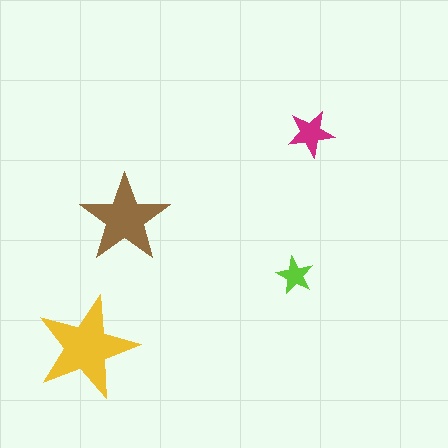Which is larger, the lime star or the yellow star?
The yellow one.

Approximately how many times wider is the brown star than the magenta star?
About 2 times wider.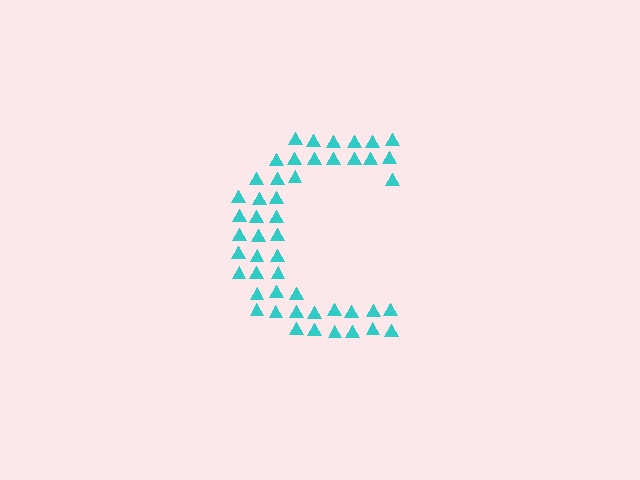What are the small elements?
The small elements are triangles.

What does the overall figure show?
The overall figure shows the letter C.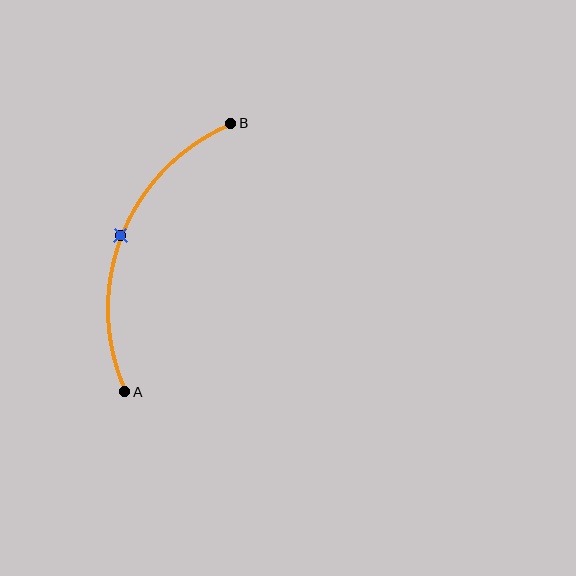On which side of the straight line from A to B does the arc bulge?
The arc bulges to the left of the straight line connecting A and B.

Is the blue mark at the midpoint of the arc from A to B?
Yes. The blue mark lies on the arc at equal arc-length from both A and B — it is the arc midpoint.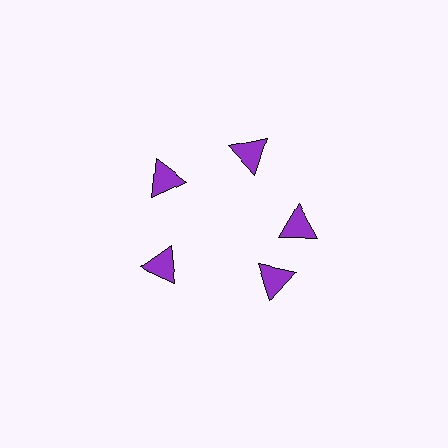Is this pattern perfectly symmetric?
No. The 5 purple triangles are arranged in a ring, but one element near the 5 o'clock position is rotated out of alignment along the ring, breaking the 5-fold rotational symmetry.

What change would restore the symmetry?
The symmetry would be restored by rotating it back into even spacing with its neighbors so that all 5 triangles sit at equal angles and equal distance from the center.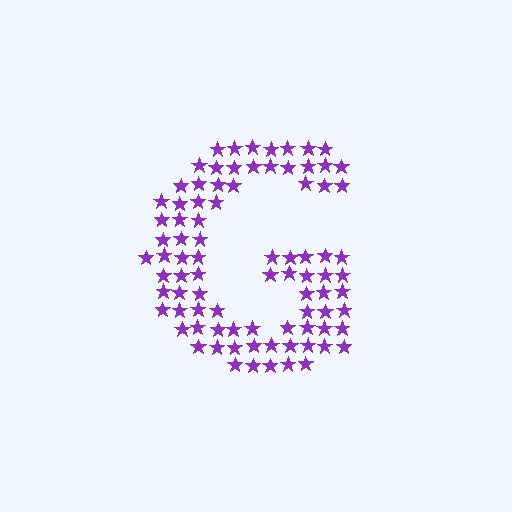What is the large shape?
The large shape is the letter G.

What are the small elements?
The small elements are stars.